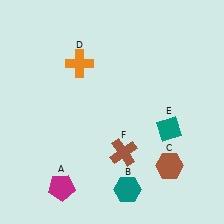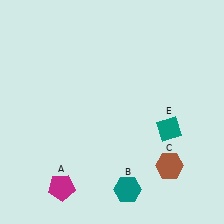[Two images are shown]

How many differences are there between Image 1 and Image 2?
There are 2 differences between the two images.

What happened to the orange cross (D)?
The orange cross (D) was removed in Image 2. It was in the top-left area of Image 1.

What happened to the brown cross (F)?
The brown cross (F) was removed in Image 2. It was in the bottom-right area of Image 1.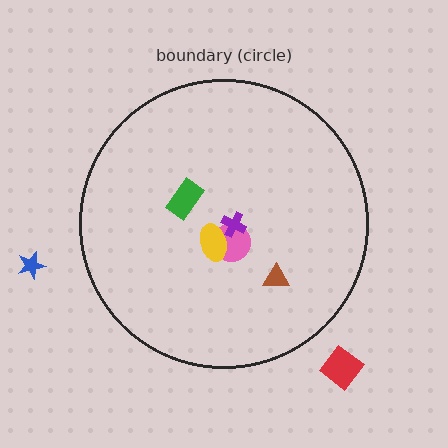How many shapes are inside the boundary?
5 inside, 2 outside.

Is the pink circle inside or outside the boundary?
Inside.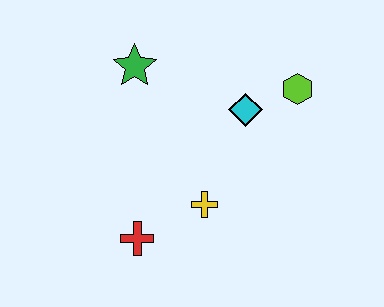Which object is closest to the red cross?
The yellow cross is closest to the red cross.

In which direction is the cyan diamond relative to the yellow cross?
The cyan diamond is above the yellow cross.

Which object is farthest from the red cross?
The lime hexagon is farthest from the red cross.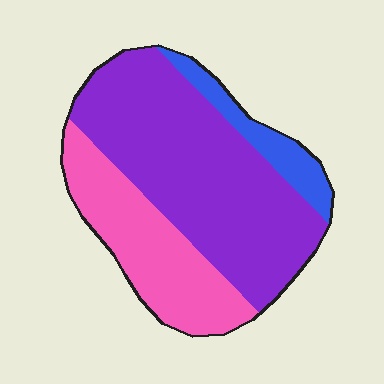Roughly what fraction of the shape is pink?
Pink covers 30% of the shape.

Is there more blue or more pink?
Pink.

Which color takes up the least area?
Blue, at roughly 10%.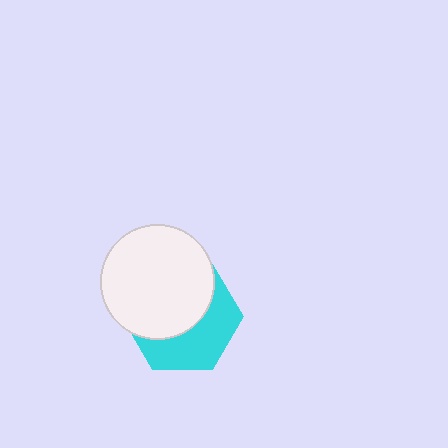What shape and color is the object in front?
The object in front is a white circle.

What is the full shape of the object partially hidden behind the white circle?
The partially hidden object is a cyan hexagon.